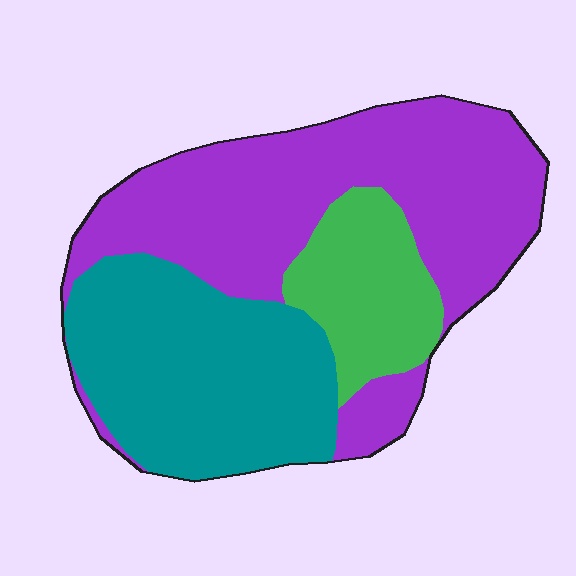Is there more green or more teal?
Teal.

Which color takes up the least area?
Green, at roughly 15%.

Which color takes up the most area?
Purple, at roughly 50%.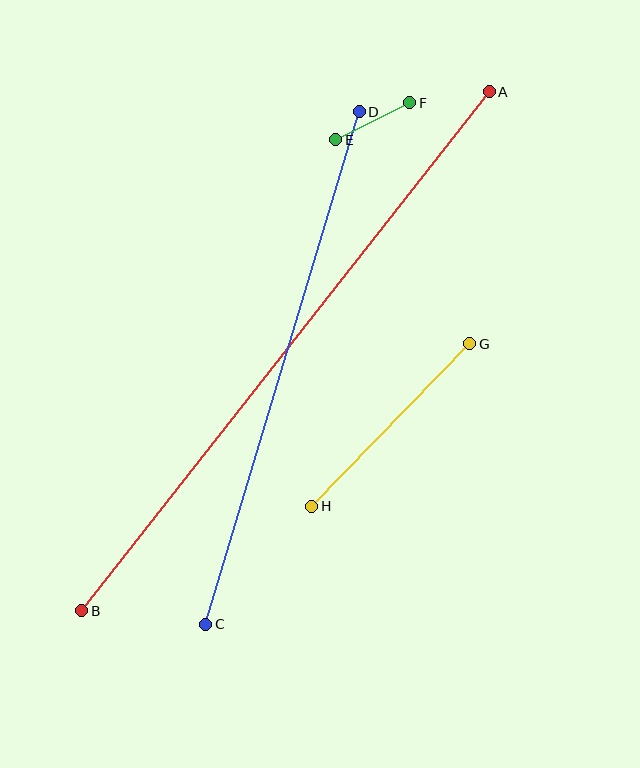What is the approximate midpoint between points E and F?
The midpoint is at approximately (373, 121) pixels.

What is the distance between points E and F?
The distance is approximately 83 pixels.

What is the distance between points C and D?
The distance is approximately 535 pixels.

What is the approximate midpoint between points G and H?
The midpoint is at approximately (391, 425) pixels.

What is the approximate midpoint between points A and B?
The midpoint is at approximately (286, 351) pixels.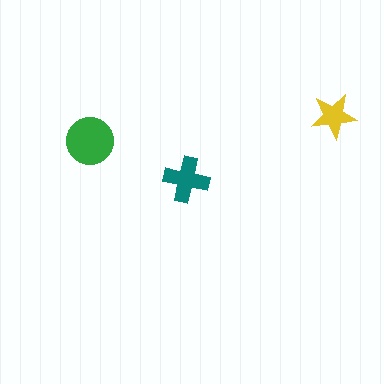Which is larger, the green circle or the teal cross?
The green circle.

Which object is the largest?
The green circle.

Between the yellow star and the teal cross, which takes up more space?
The teal cross.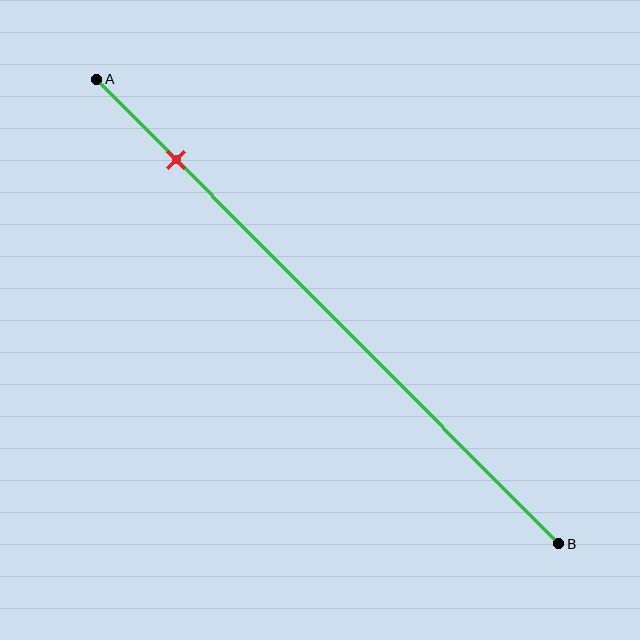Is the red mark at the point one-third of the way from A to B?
No, the mark is at about 15% from A, not at the 33% one-third point.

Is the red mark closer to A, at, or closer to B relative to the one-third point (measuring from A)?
The red mark is closer to point A than the one-third point of segment AB.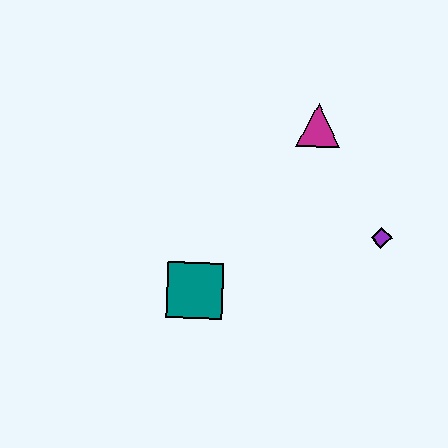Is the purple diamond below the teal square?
No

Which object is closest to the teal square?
The purple diamond is closest to the teal square.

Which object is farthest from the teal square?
The magenta triangle is farthest from the teal square.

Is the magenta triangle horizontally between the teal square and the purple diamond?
Yes